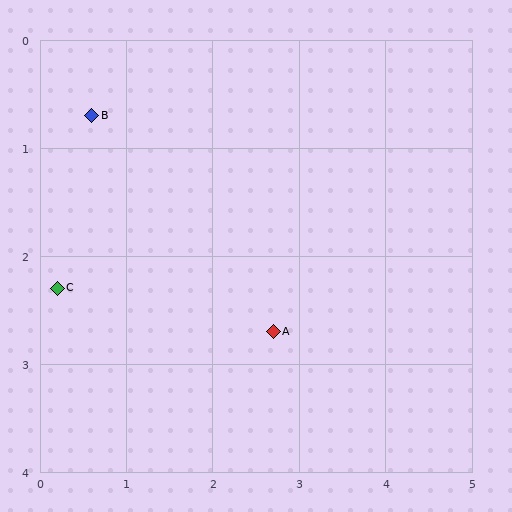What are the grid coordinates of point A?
Point A is at approximately (2.7, 2.7).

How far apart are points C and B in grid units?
Points C and B are about 1.6 grid units apart.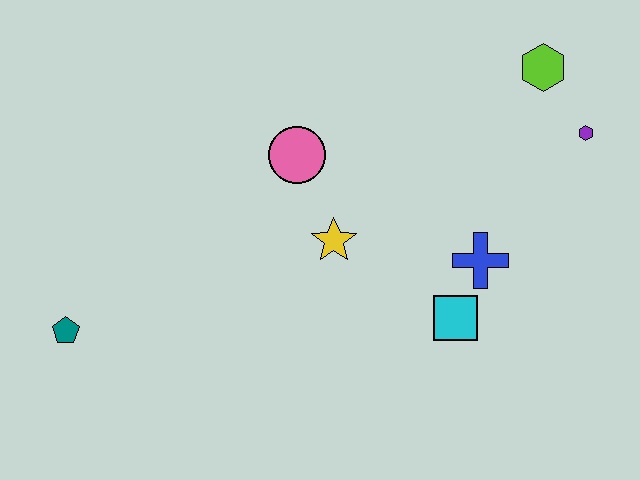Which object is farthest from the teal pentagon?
The purple hexagon is farthest from the teal pentagon.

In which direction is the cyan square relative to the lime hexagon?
The cyan square is below the lime hexagon.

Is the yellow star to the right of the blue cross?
No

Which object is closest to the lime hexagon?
The purple hexagon is closest to the lime hexagon.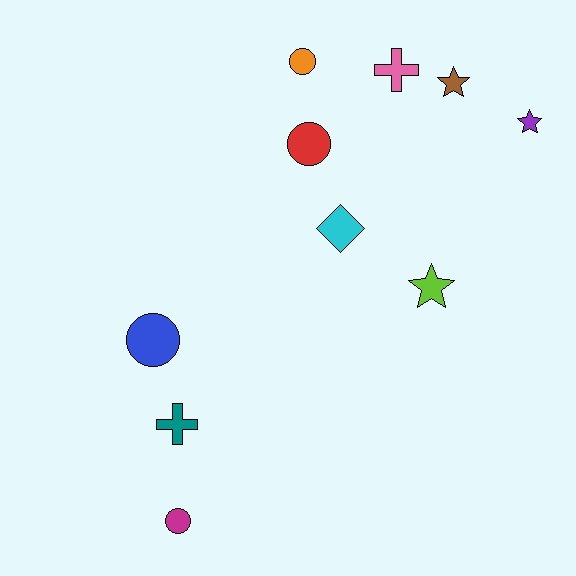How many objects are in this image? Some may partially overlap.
There are 10 objects.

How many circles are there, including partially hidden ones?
There are 4 circles.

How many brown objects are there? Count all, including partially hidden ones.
There is 1 brown object.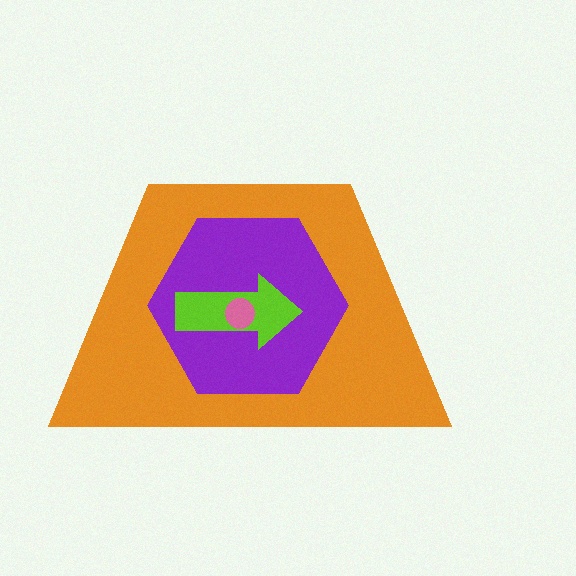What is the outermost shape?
The orange trapezoid.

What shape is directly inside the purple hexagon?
The lime arrow.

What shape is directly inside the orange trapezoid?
The purple hexagon.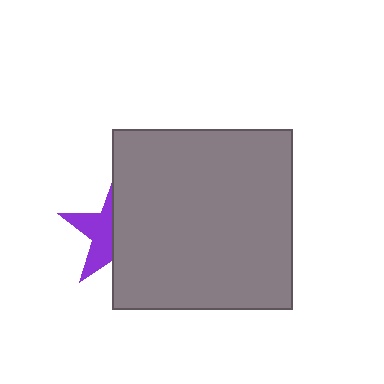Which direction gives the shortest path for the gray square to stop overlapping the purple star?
Moving right gives the shortest separation.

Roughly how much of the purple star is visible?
A small part of it is visible (roughly 41%).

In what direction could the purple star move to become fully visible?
The purple star could move left. That would shift it out from behind the gray square entirely.